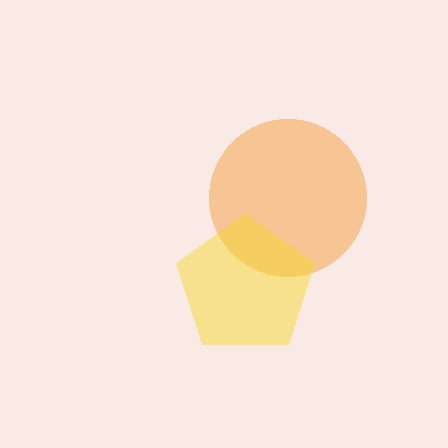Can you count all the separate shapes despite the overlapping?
Yes, there are 2 separate shapes.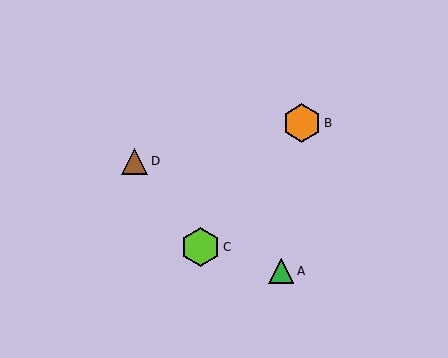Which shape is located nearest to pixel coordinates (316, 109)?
The orange hexagon (labeled B) at (302, 123) is nearest to that location.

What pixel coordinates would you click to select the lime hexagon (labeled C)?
Click at (201, 247) to select the lime hexagon C.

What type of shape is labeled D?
Shape D is a brown triangle.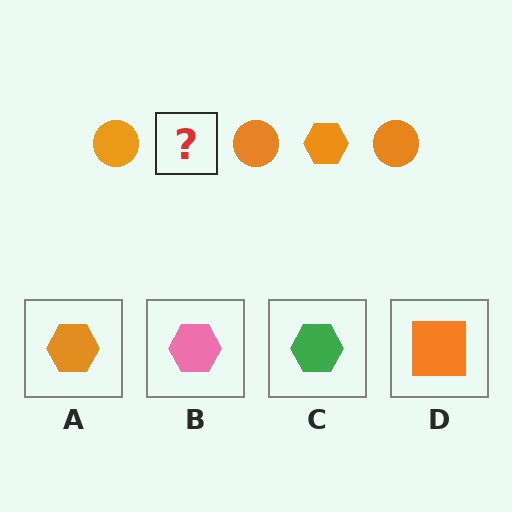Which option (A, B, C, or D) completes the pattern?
A.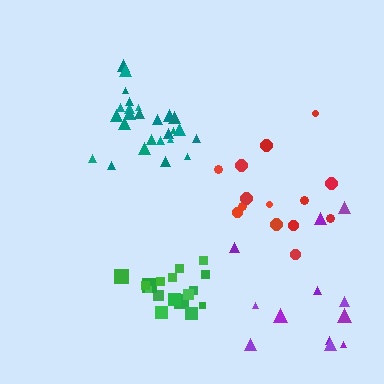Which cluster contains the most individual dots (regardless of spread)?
Teal (27).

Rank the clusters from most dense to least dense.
teal, green, red, purple.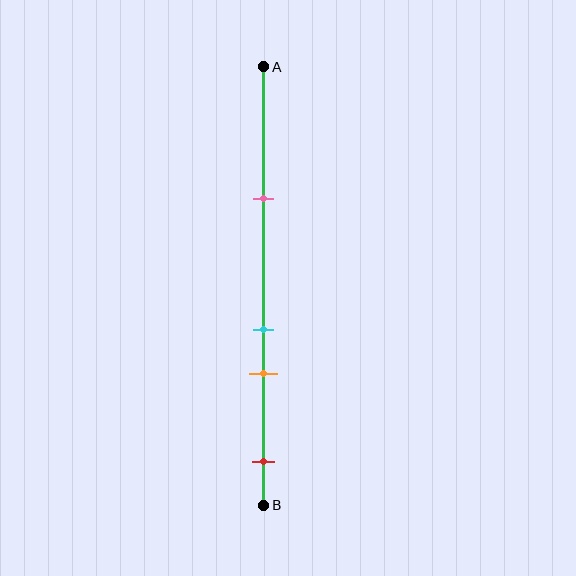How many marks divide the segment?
There are 4 marks dividing the segment.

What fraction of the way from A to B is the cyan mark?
The cyan mark is approximately 60% (0.6) of the way from A to B.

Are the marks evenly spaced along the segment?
No, the marks are not evenly spaced.